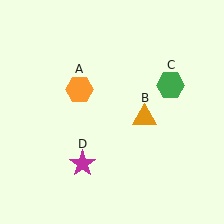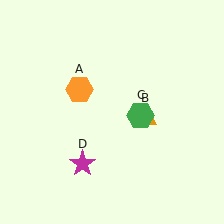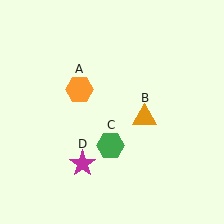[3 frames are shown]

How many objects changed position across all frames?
1 object changed position: green hexagon (object C).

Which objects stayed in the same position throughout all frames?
Orange hexagon (object A) and orange triangle (object B) and magenta star (object D) remained stationary.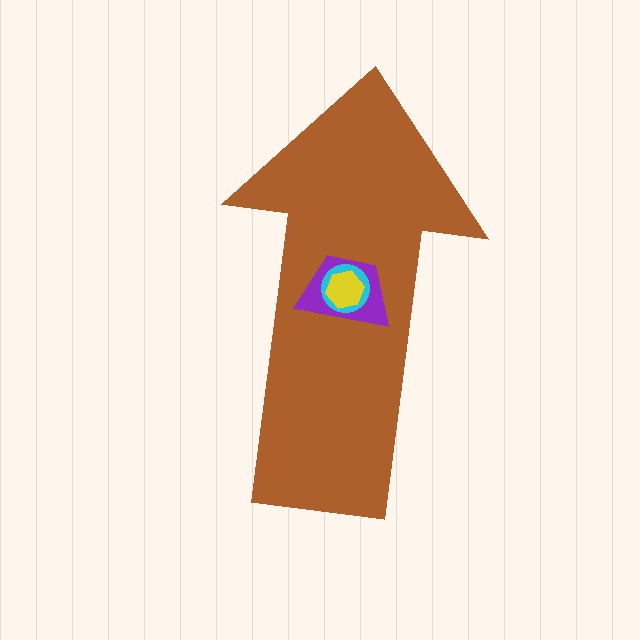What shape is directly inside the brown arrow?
The purple trapezoid.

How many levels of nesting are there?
4.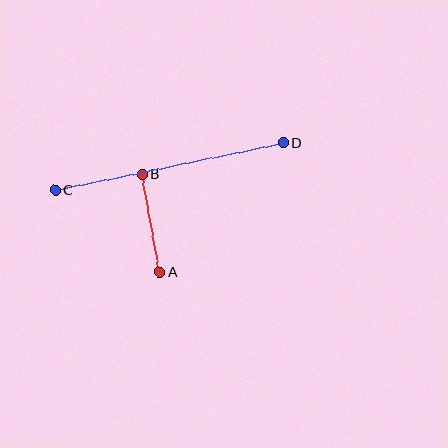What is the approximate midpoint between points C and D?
The midpoint is at approximately (169, 166) pixels.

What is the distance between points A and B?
The distance is approximately 100 pixels.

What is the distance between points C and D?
The distance is approximately 233 pixels.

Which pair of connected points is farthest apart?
Points C and D are farthest apart.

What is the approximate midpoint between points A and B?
The midpoint is at approximately (151, 223) pixels.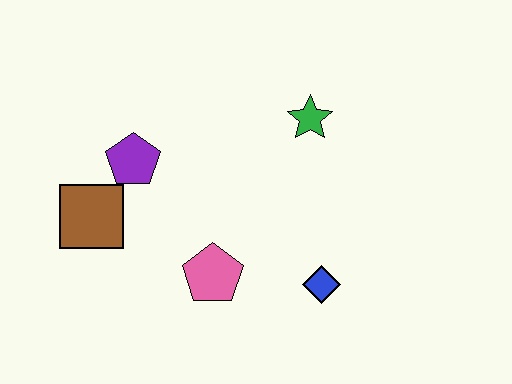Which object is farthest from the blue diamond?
The brown square is farthest from the blue diamond.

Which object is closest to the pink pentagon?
The blue diamond is closest to the pink pentagon.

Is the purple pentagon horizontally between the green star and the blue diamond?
No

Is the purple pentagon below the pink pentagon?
No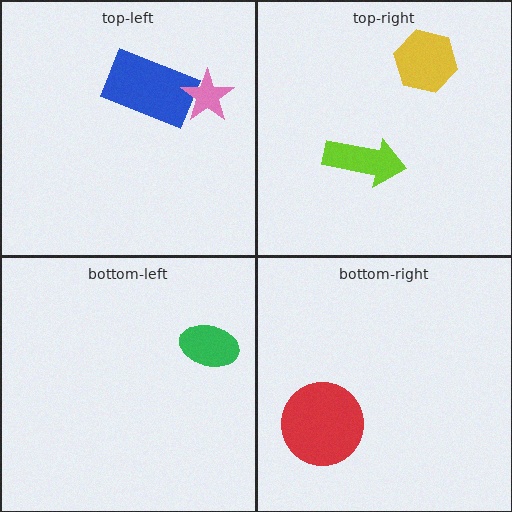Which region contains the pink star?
The top-left region.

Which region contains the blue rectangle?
The top-left region.